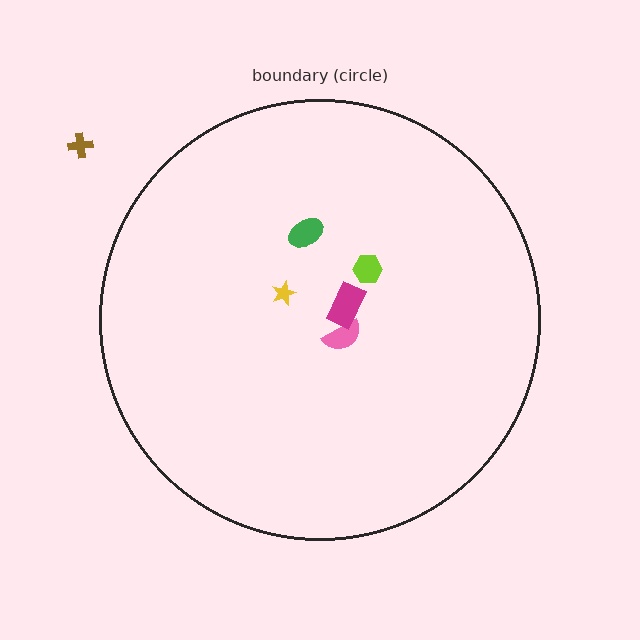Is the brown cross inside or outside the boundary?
Outside.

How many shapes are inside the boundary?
5 inside, 1 outside.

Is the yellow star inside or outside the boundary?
Inside.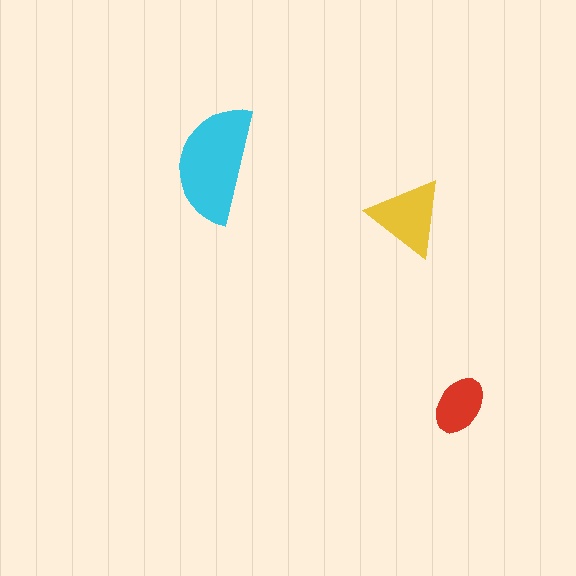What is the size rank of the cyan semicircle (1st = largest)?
1st.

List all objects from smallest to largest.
The red ellipse, the yellow triangle, the cyan semicircle.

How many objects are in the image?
There are 3 objects in the image.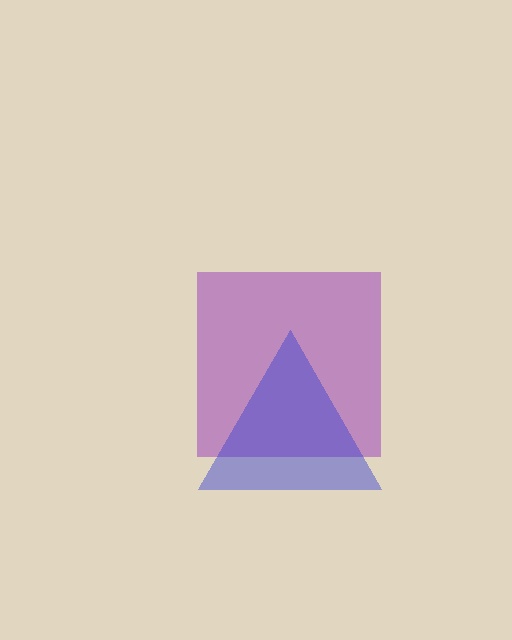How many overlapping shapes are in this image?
There are 2 overlapping shapes in the image.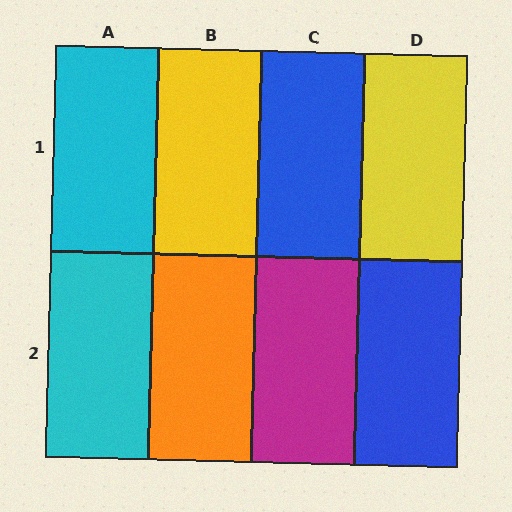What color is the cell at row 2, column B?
Orange.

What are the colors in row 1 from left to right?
Cyan, yellow, blue, yellow.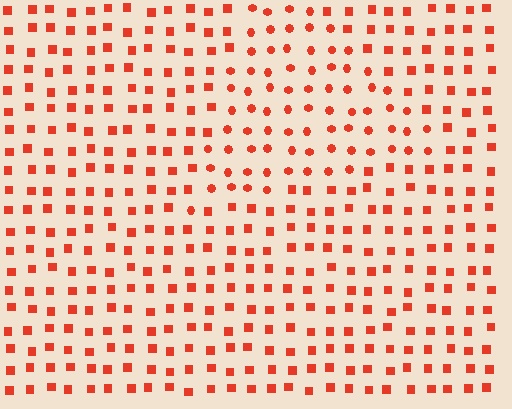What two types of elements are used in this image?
The image uses circles inside the triangle region and squares outside it.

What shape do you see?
I see a triangle.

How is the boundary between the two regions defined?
The boundary is defined by a change in element shape: circles inside vs. squares outside. All elements share the same color and spacing.